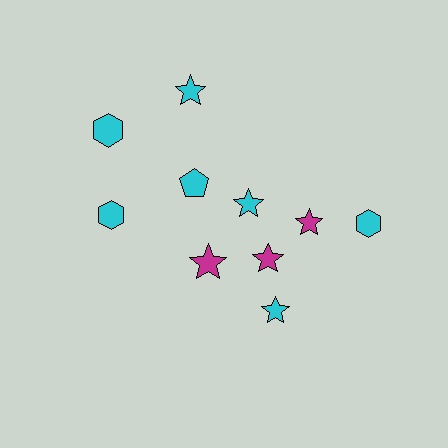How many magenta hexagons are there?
There are no magenta hexagons.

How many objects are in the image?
There are 10 objects.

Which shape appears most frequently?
Star, with 6 objects.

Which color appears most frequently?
Cyan, with 7 objects.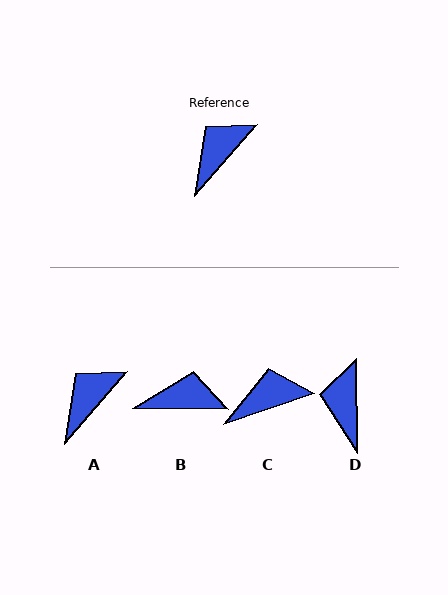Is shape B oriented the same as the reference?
No, it is off by about 49 degrees.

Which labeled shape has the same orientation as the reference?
A.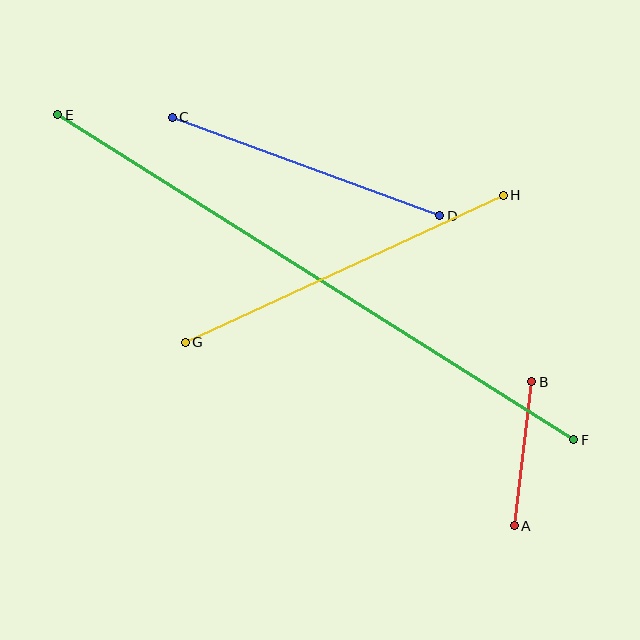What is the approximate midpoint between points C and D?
The midpoint is at approximately (306, 167) pixels.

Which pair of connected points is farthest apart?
Points E and F are farthest apart.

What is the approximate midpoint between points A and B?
The midpoint is at approximately (523, 454) pixels.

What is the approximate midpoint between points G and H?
The midpoint is at approximately (344, 269) pixels.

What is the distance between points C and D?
The distance is approximately 285 pixels.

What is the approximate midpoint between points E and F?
The midpoint is at approximately (316, 277) pixels.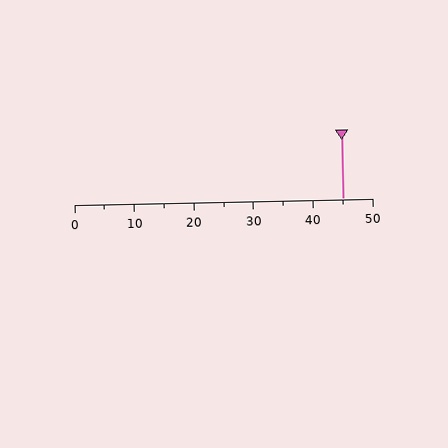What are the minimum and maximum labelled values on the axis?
The axis runs from 0 to 50.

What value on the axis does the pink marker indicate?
The marker indicates approximately 45.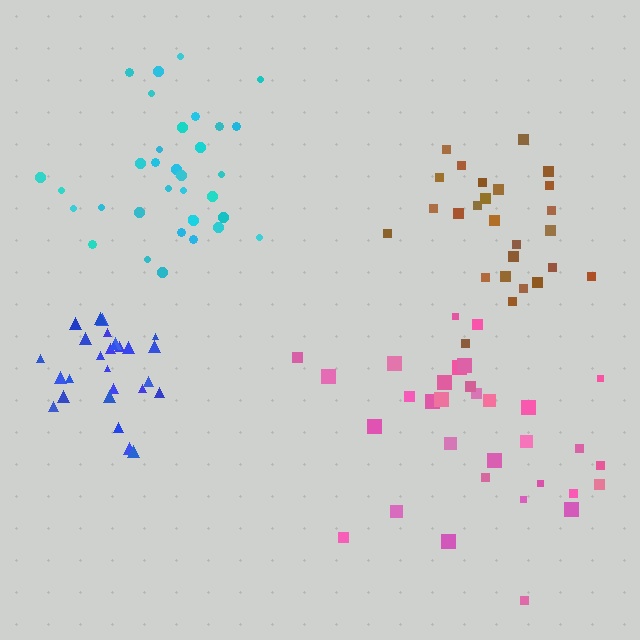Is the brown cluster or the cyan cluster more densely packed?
Cyan.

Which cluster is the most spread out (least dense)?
Pink.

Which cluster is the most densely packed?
Blue.